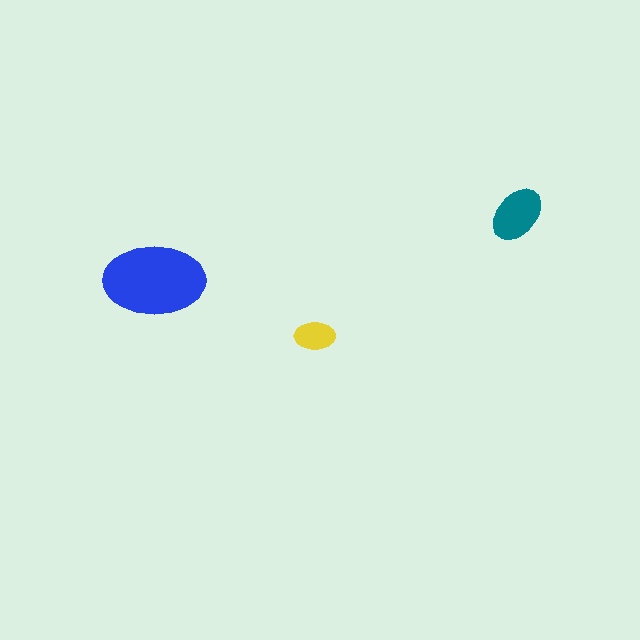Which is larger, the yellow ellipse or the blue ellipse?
The blue one.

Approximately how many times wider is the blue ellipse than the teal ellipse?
About 2 times wider.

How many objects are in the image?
There are 3 objects in the image.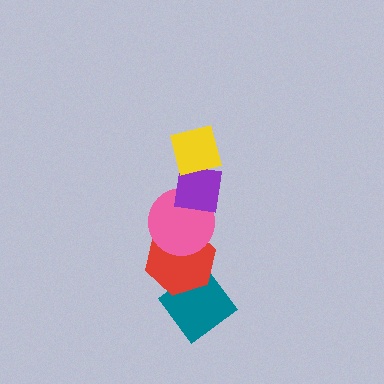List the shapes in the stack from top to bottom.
From top to bottom: the yellow square, the purple square, the pink circle, the red hexagon, the teal diamond.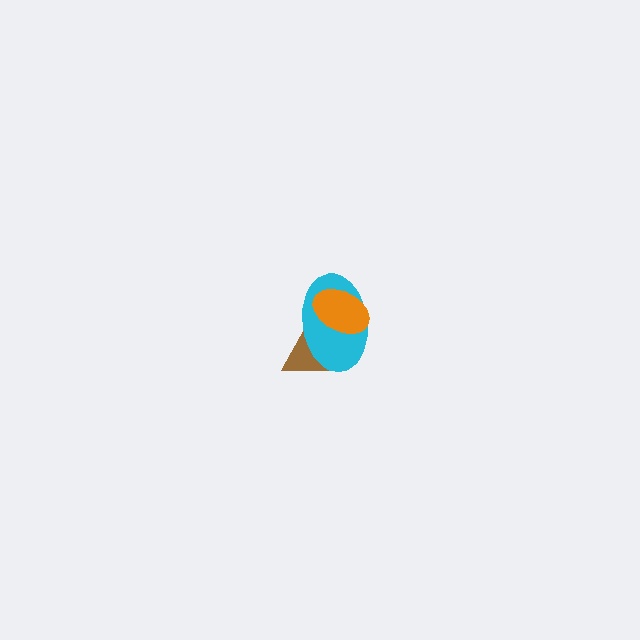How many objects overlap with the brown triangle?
1 object overlaps with the brown triangle.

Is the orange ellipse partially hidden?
No, no other shape covers it.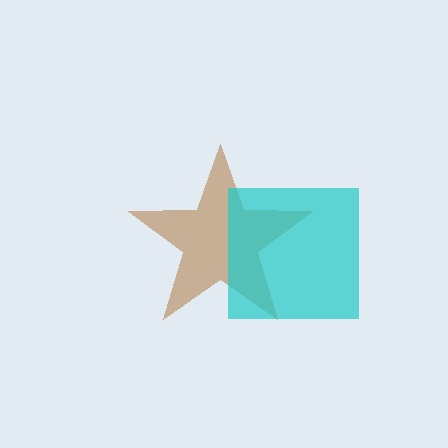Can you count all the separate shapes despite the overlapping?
Yes, there are 2 separate shapes.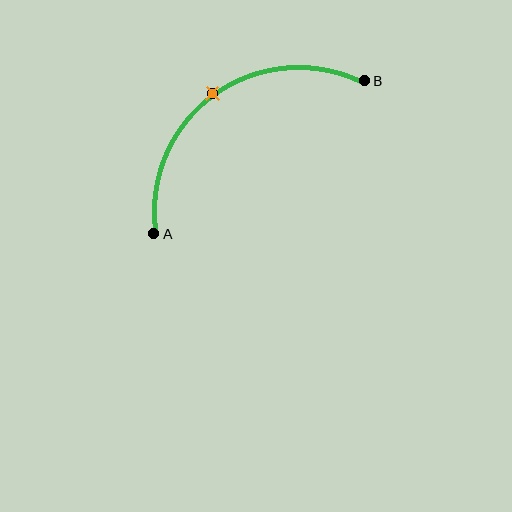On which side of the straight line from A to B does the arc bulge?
The arc bulges above and to the left of the straight line connecting A and B.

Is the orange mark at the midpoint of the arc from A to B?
Yes. The orange mark lies on the arc at equal arc-length from both A and B — it is the arc midpoint.